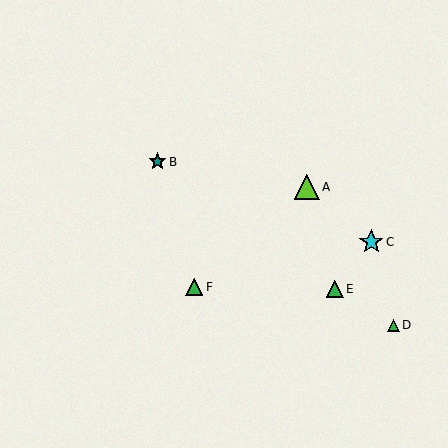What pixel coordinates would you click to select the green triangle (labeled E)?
Click at (335, 289) to select the green triangle E.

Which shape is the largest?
The lime triangle (labeled A) is the largest.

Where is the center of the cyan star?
The center of the cyan star is at (371, 242).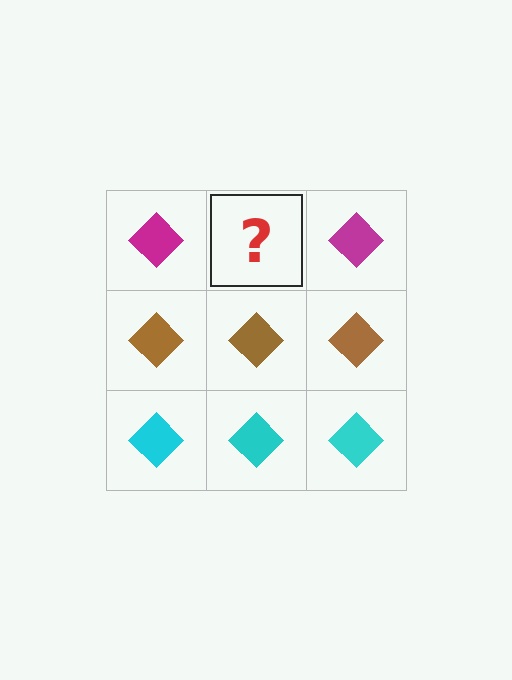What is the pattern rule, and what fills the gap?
The rule is that each row has a consistent color. The gap should be filled with a magenta diamond.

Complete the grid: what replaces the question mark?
The question mark should be replaced with a magenta diamond.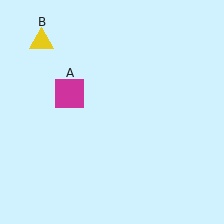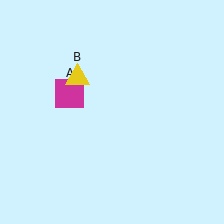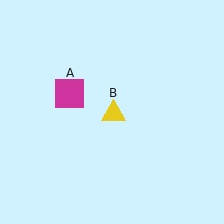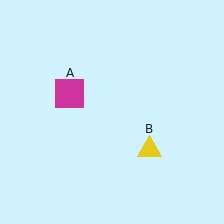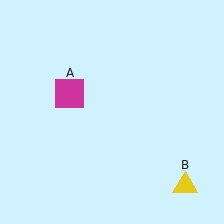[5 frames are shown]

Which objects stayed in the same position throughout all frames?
Magenta square (object A) remained stationary.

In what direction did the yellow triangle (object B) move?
The yellow triangle (object B) moved down and to the right.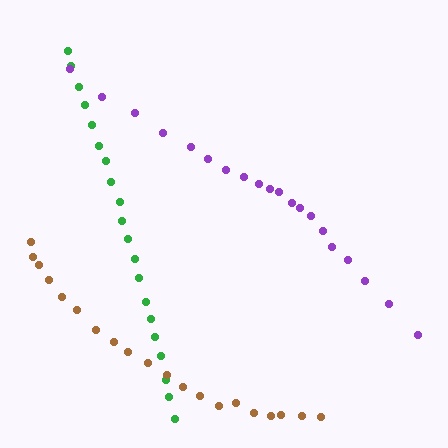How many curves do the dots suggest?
There are 3 distinct paths.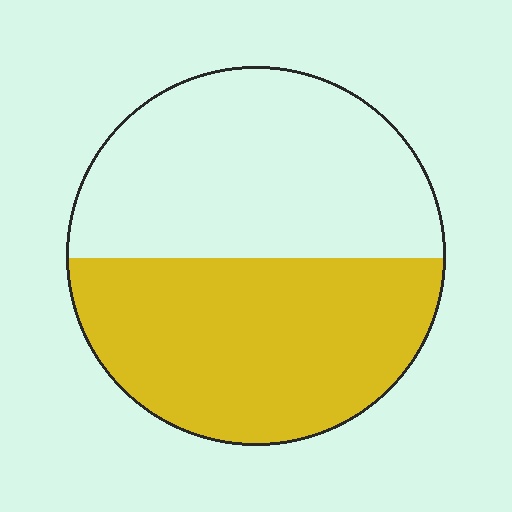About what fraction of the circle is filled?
About one half (1/2).